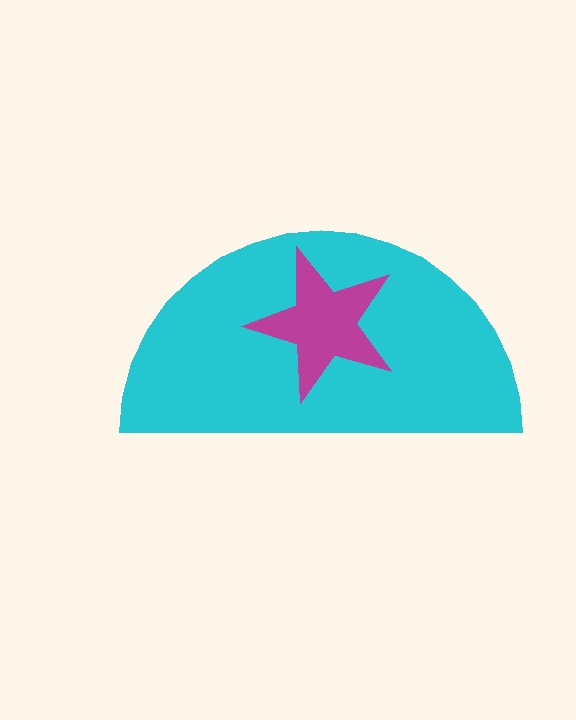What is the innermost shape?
The magenta star.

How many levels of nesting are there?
2.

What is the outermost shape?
The cyan semicircle.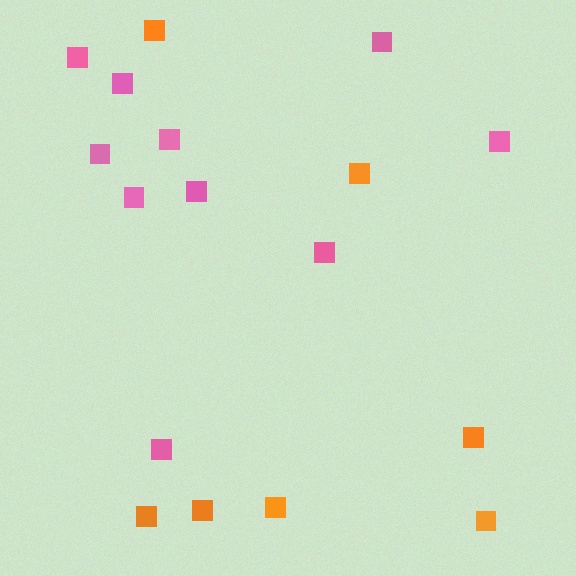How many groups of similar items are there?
There are 2 groups: one group of orange squares (7) and one group of pink squares (10).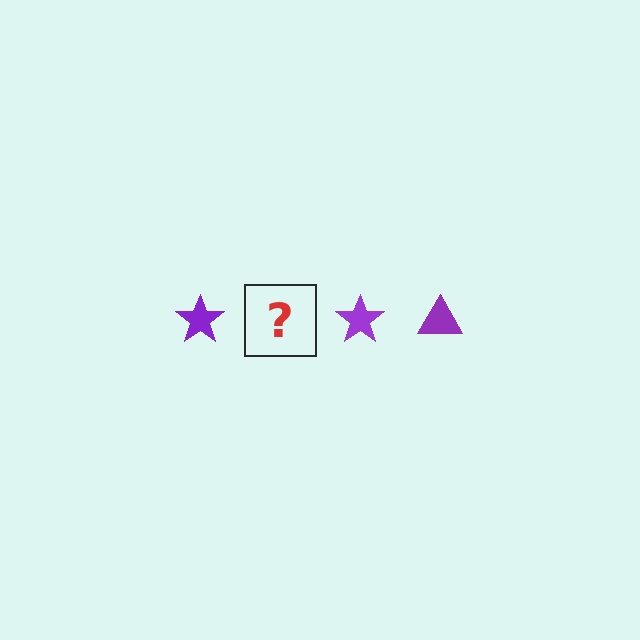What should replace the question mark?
The question mark should be replaced with a purple triangle.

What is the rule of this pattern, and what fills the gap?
The rule is that the pattern cycles through star, triangle shapes in purple. The gap should be filled with a purple triangle.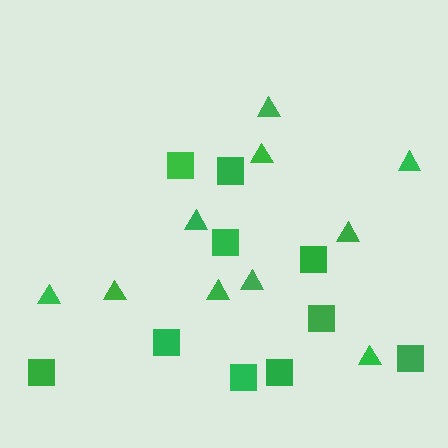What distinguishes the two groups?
There are 2 groups: one group of triangles (10) and one group of squares (10).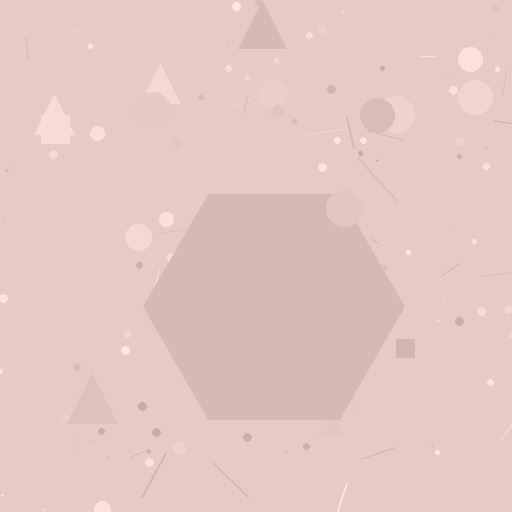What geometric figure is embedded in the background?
A hexagon is embedded in the background.